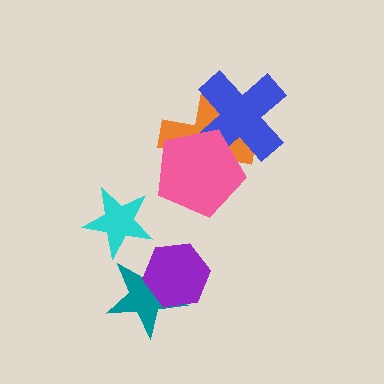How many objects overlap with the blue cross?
2 objects overlap with the blue cross.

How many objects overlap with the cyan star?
0 objects overlap with the cyan star.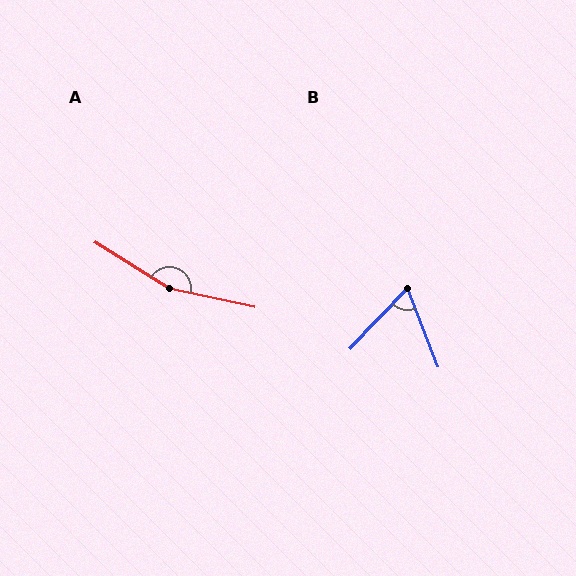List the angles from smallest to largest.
B (65°), A (160°).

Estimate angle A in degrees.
Approximately 160 degrees.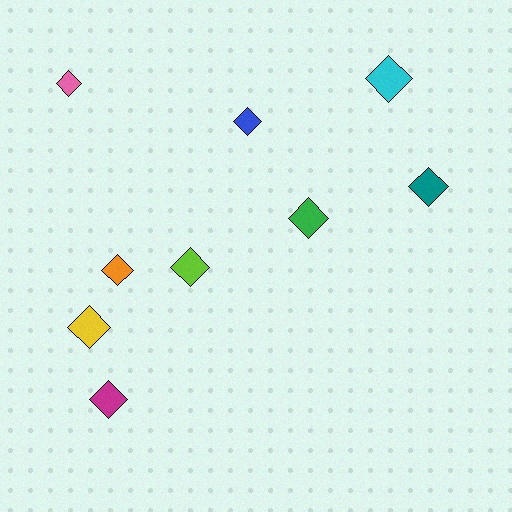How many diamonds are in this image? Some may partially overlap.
There are 9 diamonds.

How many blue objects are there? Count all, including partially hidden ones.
There is 1 blue object.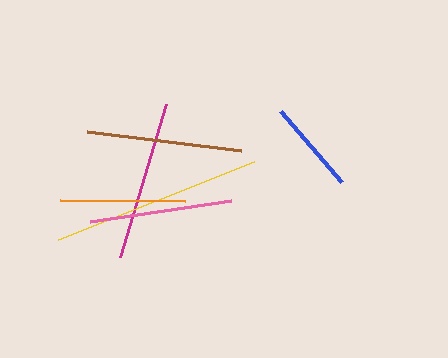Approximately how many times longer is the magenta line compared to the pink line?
The magenta line is approximately 1.1 times the length of the pink line.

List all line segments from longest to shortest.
From longest to shortest: yellow, magenta, brown, pink, orange, blue.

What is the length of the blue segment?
The blue segment is approximately 94 pixels long.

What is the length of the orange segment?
The orange segment is approximately 125 pixels long.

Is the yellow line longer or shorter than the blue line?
The yellow line is longer than the blue line.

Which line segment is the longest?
The yellow line is the longest at approximately 210 pixels.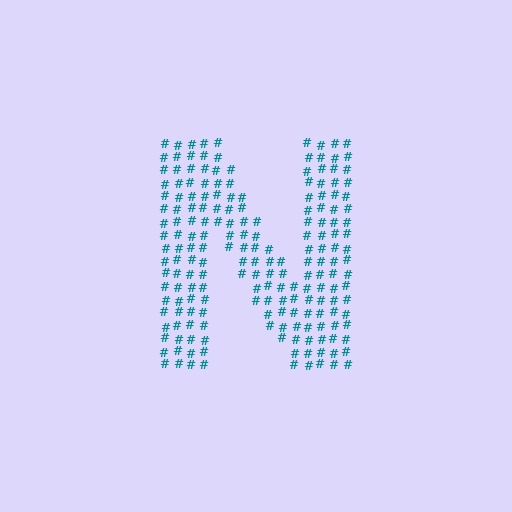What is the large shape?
The large shape is the letter N.